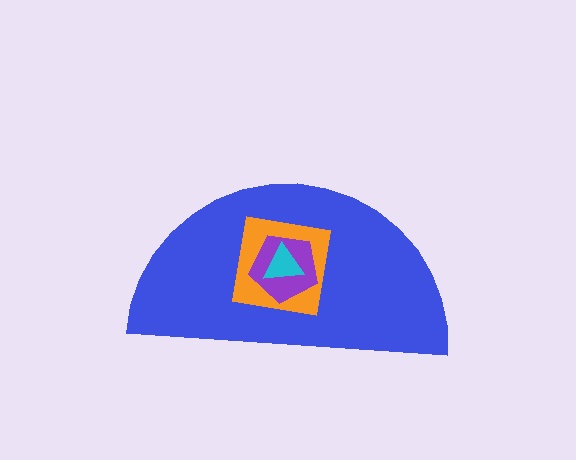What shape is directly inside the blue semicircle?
The orange square.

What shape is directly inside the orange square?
The purple pentagon.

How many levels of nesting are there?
4.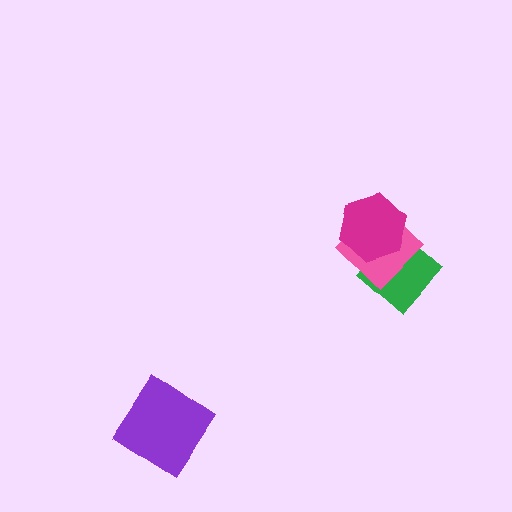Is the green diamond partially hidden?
Yes, it is partially covered by another shape.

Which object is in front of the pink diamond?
The magenta hexagon is in front of the pink diamond.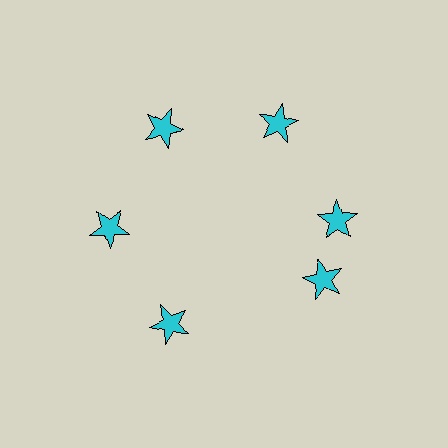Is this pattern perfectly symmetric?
No. The 6 cyan stars are arranged in a ring, but one element near the 5 o'clock position is rotated out of alignment along the ring, breaking the 6-fold rotational symmetry.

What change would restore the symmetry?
The symmetry would be restored by rotating it back into even spacing with its neighbors so that all 6 stars sit at equal angles and equal distance from the center.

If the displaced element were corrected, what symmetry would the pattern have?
It would have 6-fold rotational symmetry — the pattern would map onto itself every 60 degrees.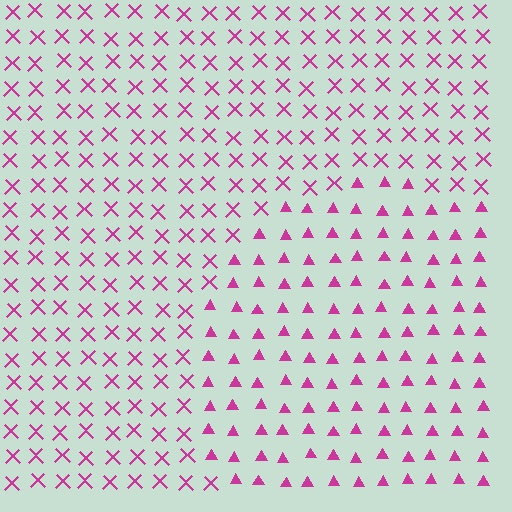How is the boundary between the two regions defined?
The boundary is defined by a change in element shape: triangles inside vs. X marks outside. All elements share the same color and spacing.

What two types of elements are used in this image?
The image uses triangles inside the circle region and X marks outside it.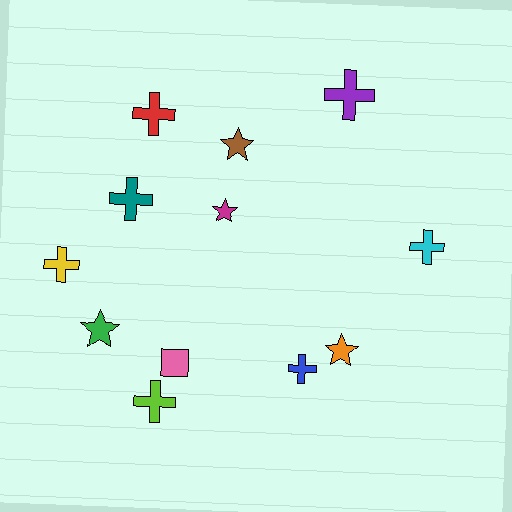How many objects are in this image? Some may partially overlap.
There are 12 objects.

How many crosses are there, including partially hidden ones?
There are 7 crosses.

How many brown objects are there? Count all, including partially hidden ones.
There is 1 brown object.